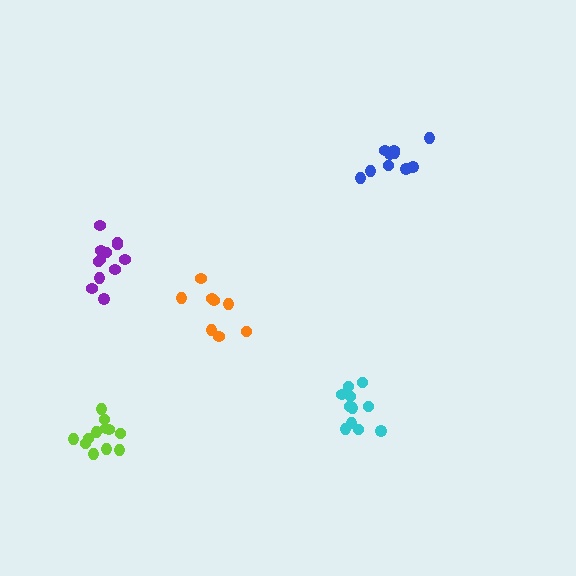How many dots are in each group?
Group 1: 11 dots, Group 2: 12 dots, Group 3: 8 dots, Group 4: 12 dots, Group 5: 10 dots (53 total).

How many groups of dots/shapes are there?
There are 5 groups.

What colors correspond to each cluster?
The clusters are colored: cyan, purple, orange, lime, blue.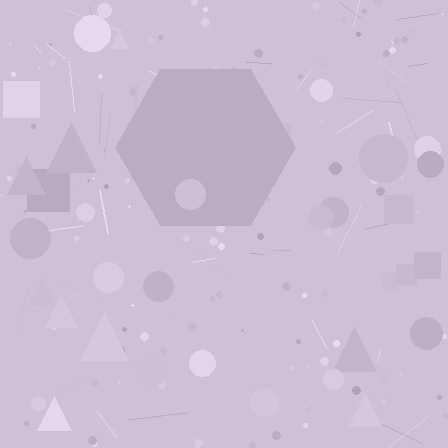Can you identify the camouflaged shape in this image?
The camouflaged shape is a hexagon.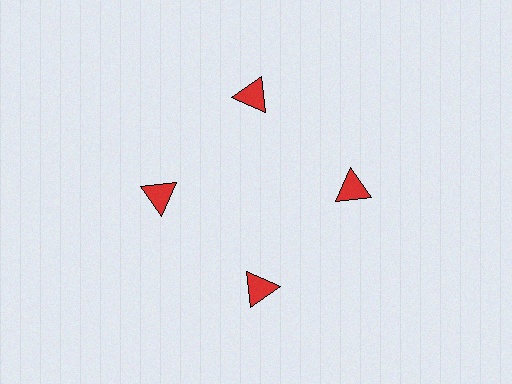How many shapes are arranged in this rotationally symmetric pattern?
There are 4 shapes, arranged in 4 groups of 1.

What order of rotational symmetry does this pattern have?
This pattern has 4-fold rotational symmetry.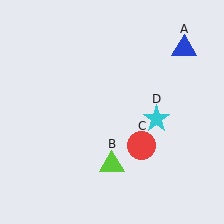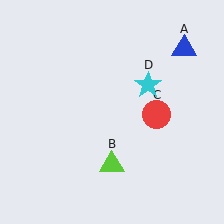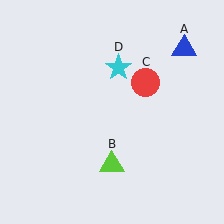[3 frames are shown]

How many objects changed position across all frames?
2 objects changed position: red circle (object C), cyan star (object D).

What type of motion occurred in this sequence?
The red circle (object C), cyan star (object D) rotated counterclockwise around the center of the scene.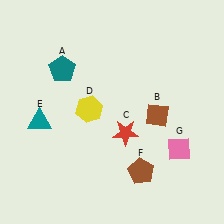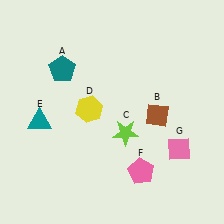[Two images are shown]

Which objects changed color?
C changed from red to lime. F changed from brown to pink.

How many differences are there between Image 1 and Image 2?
There are 2 differences between the two images.